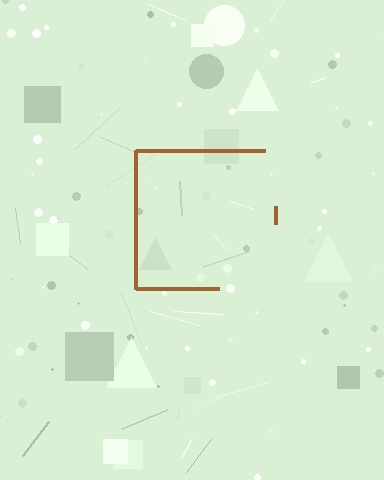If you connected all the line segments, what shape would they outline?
They would outline a square.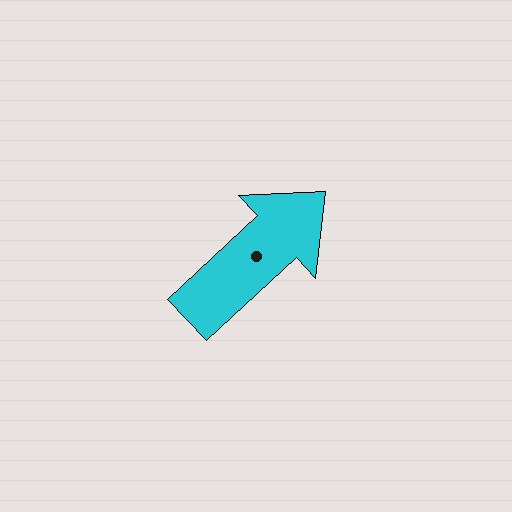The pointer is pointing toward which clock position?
Roughly 2 o'clock.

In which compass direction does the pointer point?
Northeast.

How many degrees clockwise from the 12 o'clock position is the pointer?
Approximately 47 degrees.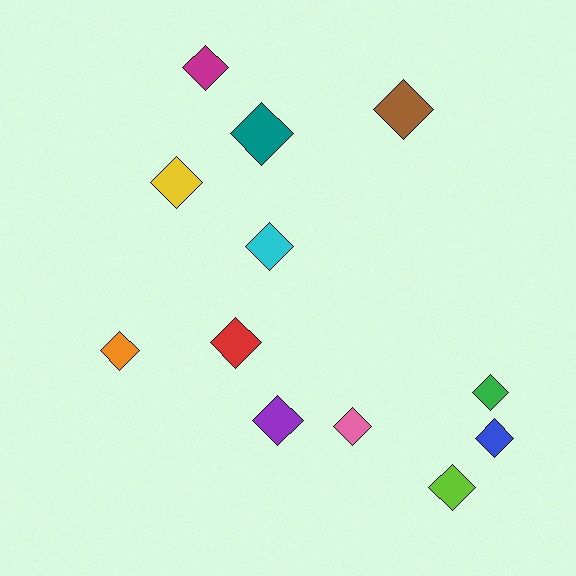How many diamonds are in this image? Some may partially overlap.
There are 12 diamonds.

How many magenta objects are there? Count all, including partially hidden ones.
There is 1 magenta object.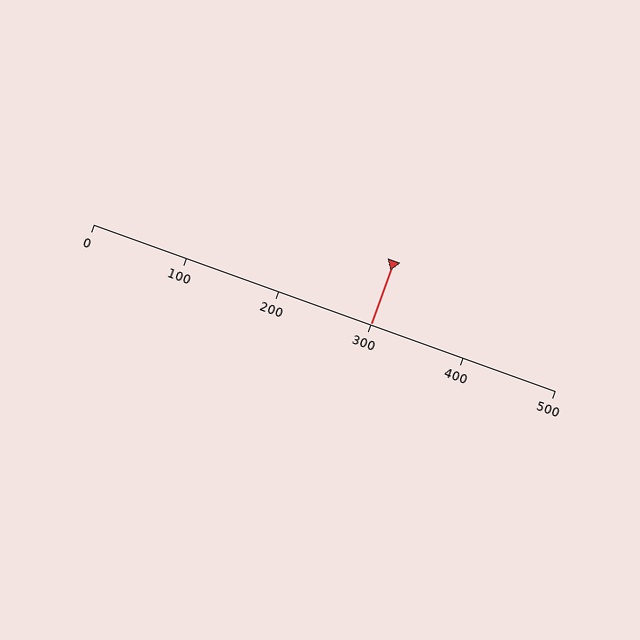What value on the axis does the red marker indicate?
The marker indicates approximately 300.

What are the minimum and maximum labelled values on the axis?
The axis runs from 0 to 500.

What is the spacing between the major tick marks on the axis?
The major ticks are spaced 100 apart.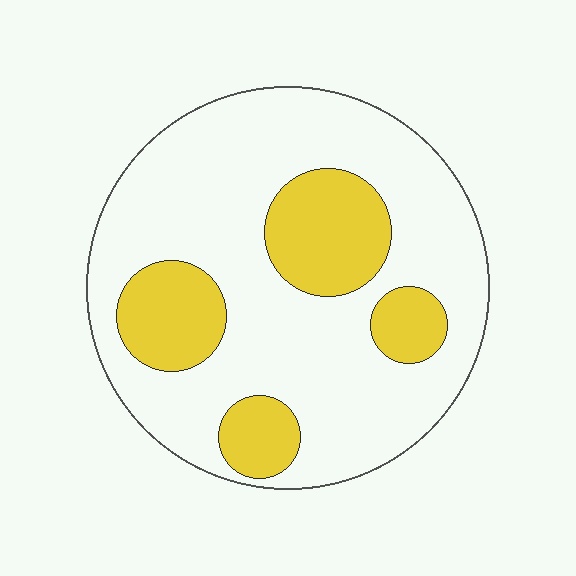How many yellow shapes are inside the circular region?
4.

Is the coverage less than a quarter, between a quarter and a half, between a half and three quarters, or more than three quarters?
Between a quarter and a half.